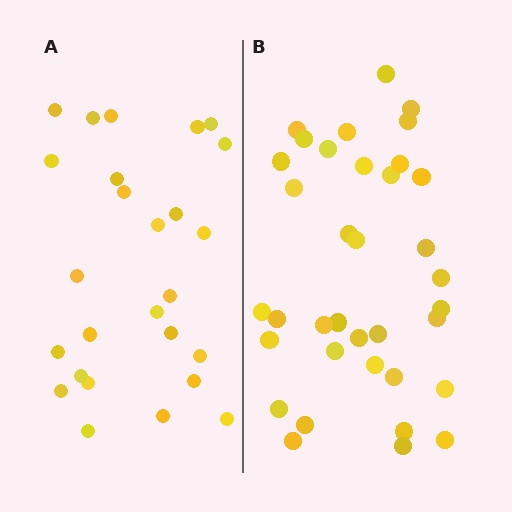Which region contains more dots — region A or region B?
Region B (the right region) has more dots.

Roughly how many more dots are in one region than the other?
Region B has roughly 10 or so more dots than region A.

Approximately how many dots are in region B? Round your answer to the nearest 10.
About 40 dots. (The exact count is 36, which rounds to 40.)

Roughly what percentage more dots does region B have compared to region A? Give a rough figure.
About 40% more.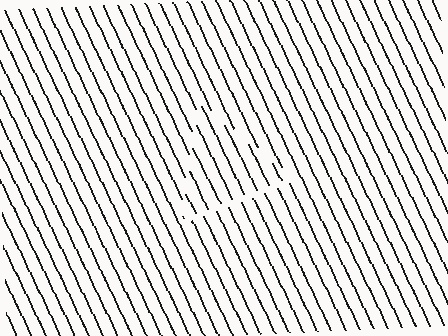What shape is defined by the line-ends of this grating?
An illusory triangle. The interior of the shape contains the same grating, shifted by half a period — the contour is defined by the phase discontinuity where line-ends from the inner and outer gratings abut.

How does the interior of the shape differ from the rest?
The interior of the shape contains the same grating, shifted by half a period — the contour is defined by the phase discontinuity where line-ends from the inner and outer gratings abut.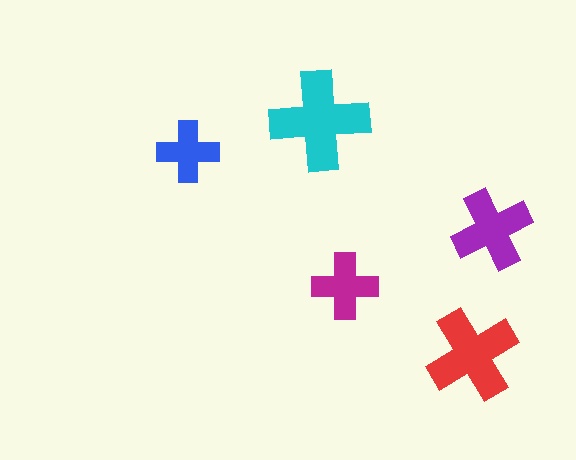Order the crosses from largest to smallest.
the cyan one, the red one, the purple one, the magenta one, the blue one.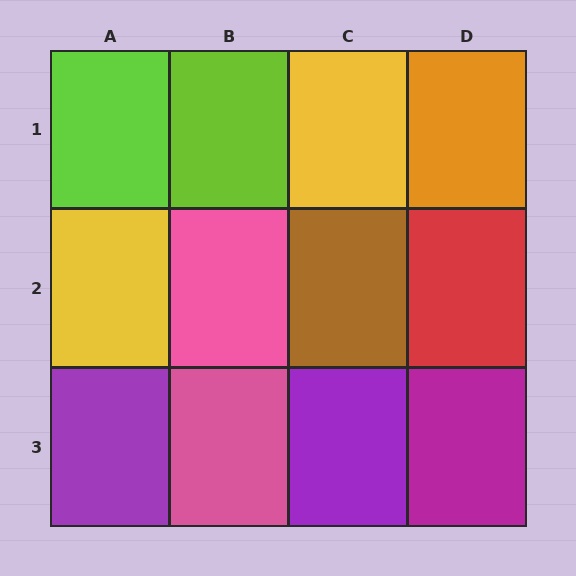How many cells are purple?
2 cells are purple.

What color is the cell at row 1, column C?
Yellow.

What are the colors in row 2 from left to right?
Yellow, pink, brown, red.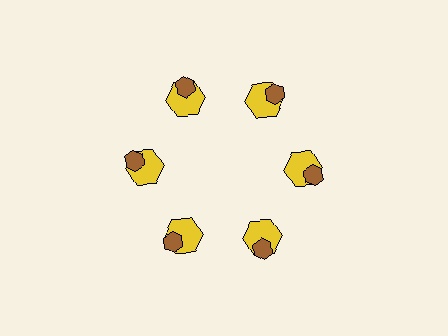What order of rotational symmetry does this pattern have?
This pattern has 6-fold rotational symmetry.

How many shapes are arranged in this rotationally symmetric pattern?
There are 12 shapes, arranged in 6 groups of 2.